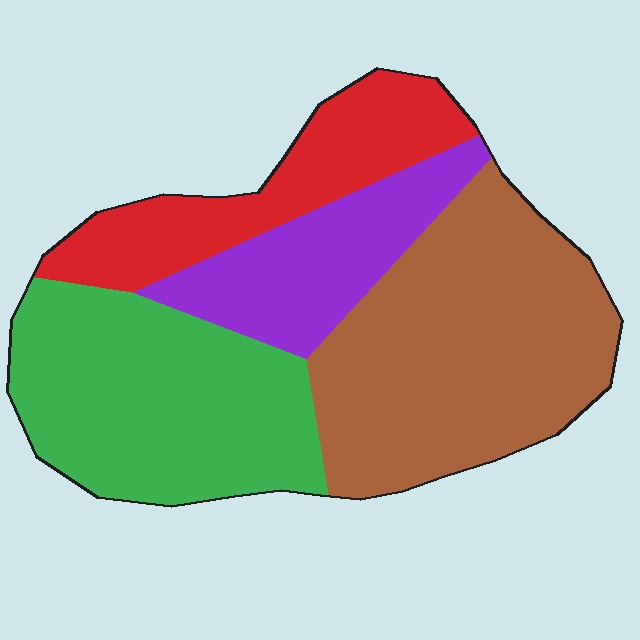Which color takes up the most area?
Brown, at roughly 35%.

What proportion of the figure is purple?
Purple covers around 15% of the figure.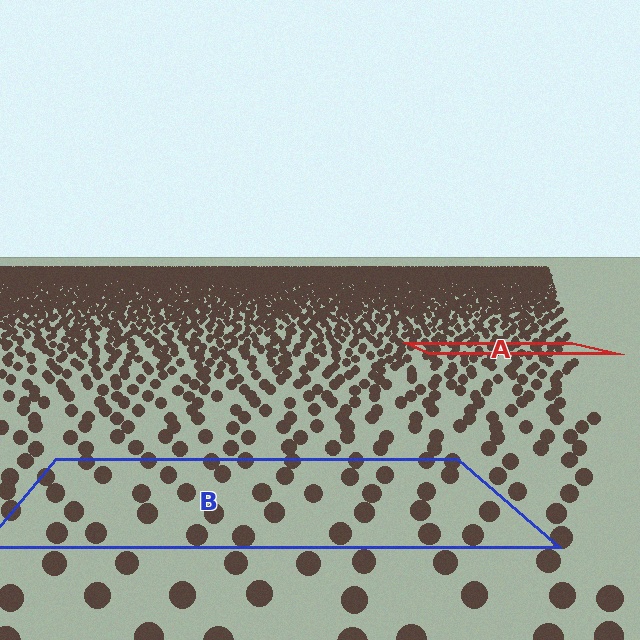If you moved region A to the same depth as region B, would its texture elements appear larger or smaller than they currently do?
They would appear larger. At a closer depth, the same texture elements are projected at a bigger on-screen size.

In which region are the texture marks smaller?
The texture marks are smaller in region A, because it is farther away.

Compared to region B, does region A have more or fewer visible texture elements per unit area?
Region A has more texture elements per unit area — they are packed more densely because it is farther away.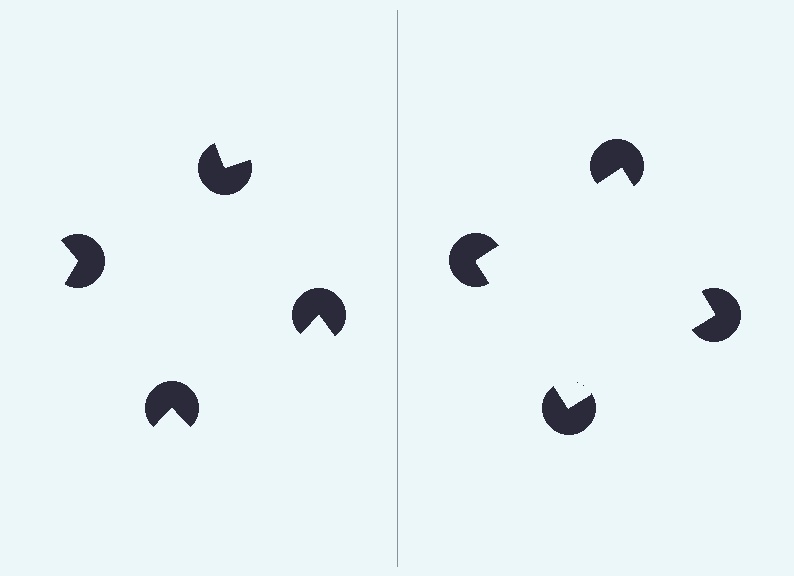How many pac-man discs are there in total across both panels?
8 — 4 on each side.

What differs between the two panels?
The pac-man discs are positioned identically on both sides; only the wedge orientations differ. On the right they align to a square; on the left they are misaligned.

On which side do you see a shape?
An illusory square appears on the right side. On the left side the wedge cuts are rotated, so no coherent shape forms.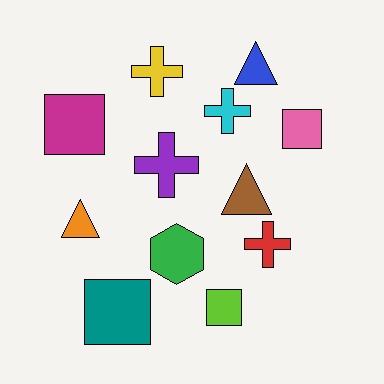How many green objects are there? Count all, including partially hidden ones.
There is 1 green object.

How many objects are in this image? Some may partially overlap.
There are 12 objects.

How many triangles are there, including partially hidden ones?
There are 3 triangles.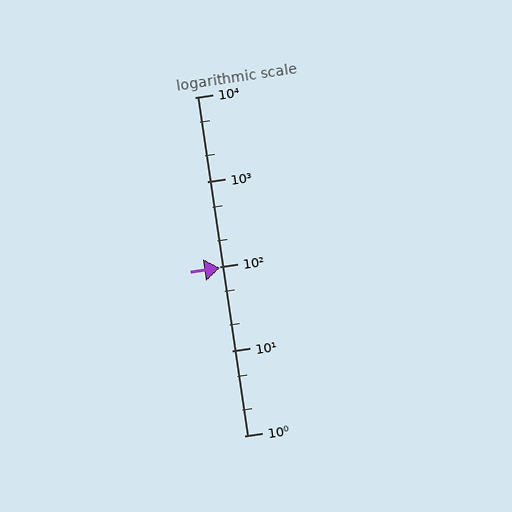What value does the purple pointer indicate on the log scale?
The pointer indicates approximately 95.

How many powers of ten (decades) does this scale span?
The scale spans 4 decades, from 1 to 10000.